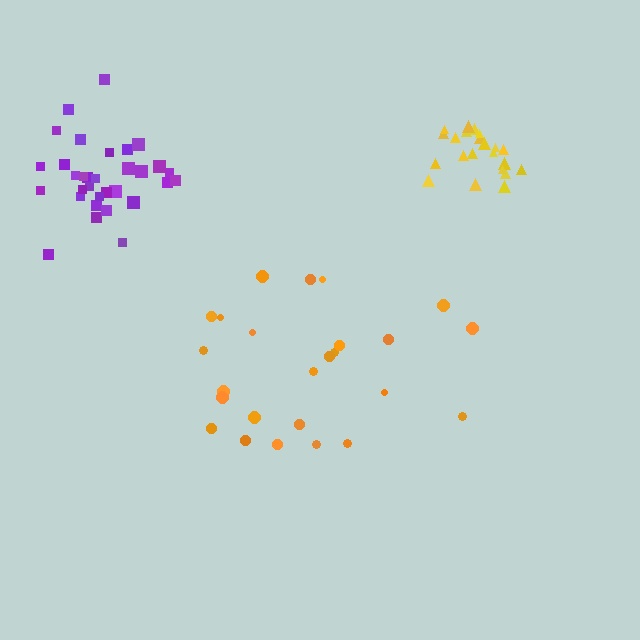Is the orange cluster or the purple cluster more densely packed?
Purple.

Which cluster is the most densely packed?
Yellow.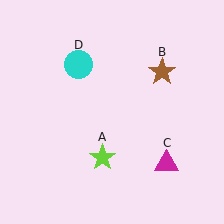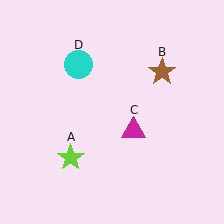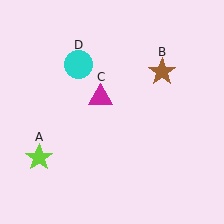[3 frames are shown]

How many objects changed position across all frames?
2 objects changed position: lime star (object A), magenta triangle (object C).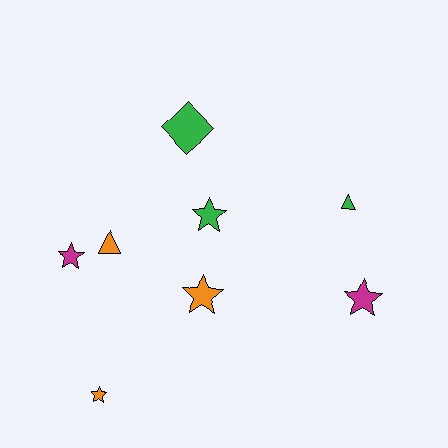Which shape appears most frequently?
Star, with 5 objects.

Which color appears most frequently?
Orange, with 3 objects.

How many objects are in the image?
There are 8 objects.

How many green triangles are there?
There is 1 green triangle.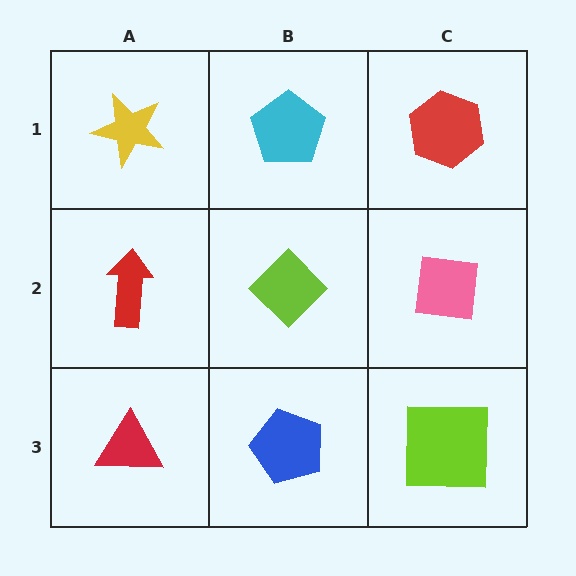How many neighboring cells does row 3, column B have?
3.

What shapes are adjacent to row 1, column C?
A pink square (row 2, column C), a cyan pentagon (row 1, column B).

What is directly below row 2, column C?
A lime square.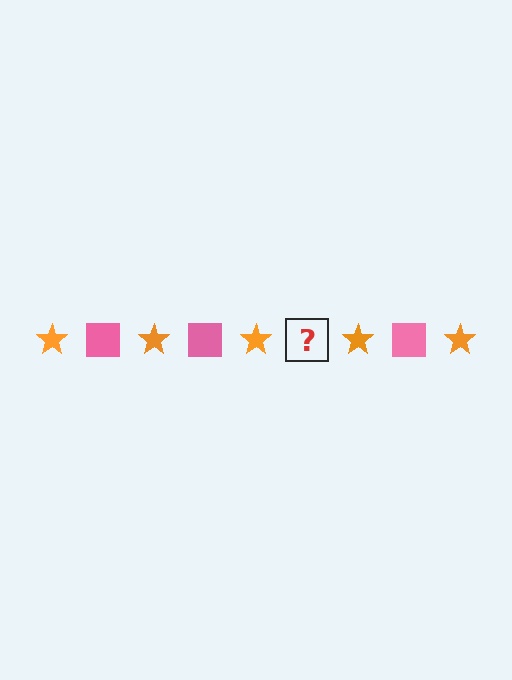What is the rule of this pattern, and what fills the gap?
The rule is that the pattern alternates between orange star and pink square. The gap should be filled with a pink square.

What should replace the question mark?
The question mark should be replaced with a pink square.